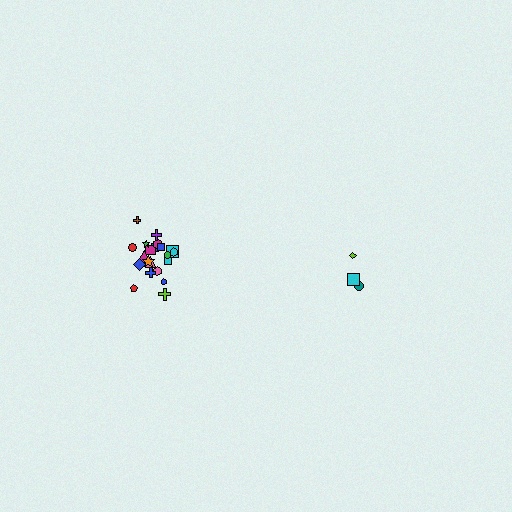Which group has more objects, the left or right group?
The left group.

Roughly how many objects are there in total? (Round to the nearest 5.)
Roughly 25 objects in total.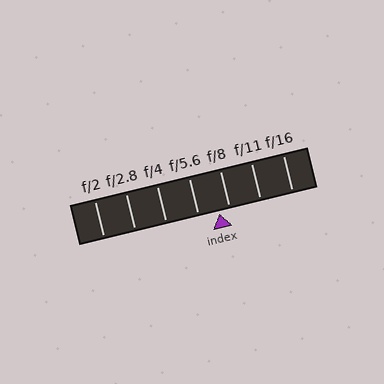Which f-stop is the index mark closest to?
The index mark is closest to f/8.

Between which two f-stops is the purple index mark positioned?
The index mark is between f/5.6 and f/8.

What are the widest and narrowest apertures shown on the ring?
The widest aperture shown is f/2 and the narrowest is f/16.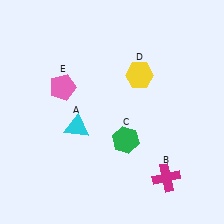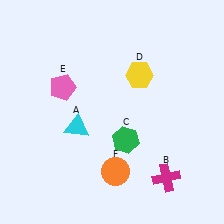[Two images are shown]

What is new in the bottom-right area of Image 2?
An orange circle (F) was added in the bottom-right area of Image 2.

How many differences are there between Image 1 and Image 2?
There is 1 difference between the two images.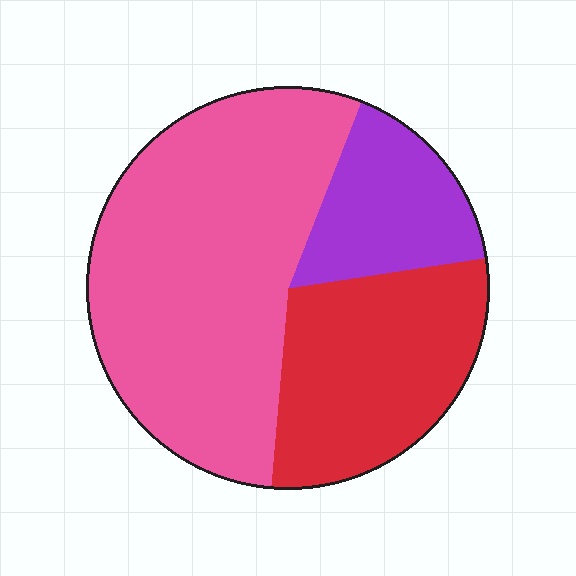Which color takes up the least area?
Purple, at roughly 15%.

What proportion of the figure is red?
Red covers about 30% of the figure.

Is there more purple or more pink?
Pink.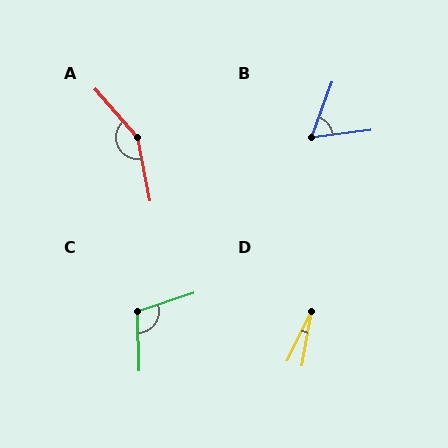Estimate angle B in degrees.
Approximately 62 degrees.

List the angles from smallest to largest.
D (16°), B (62°), C (107°), A (150°).